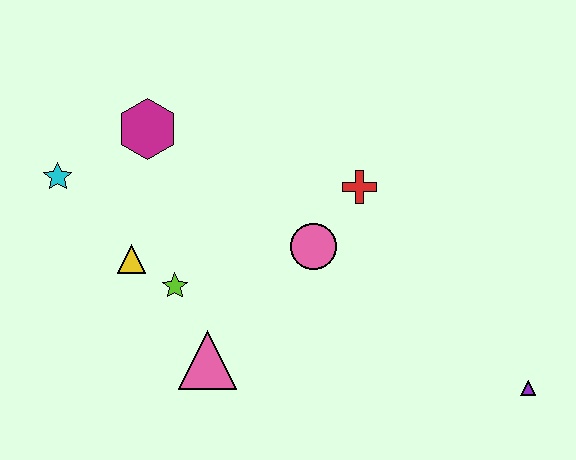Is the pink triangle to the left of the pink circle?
Yes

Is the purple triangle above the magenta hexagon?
No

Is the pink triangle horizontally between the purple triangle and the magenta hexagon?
Yes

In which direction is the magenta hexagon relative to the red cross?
The magenta hexagon is to the left of the red cross.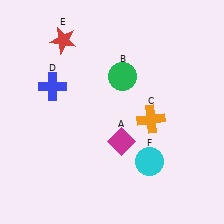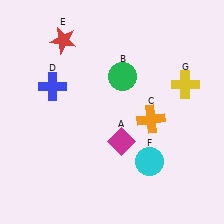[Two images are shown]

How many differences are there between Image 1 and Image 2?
There is 1 difference between the two images.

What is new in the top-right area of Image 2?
A yellow cross (G) was added in the top-right area of Image 2.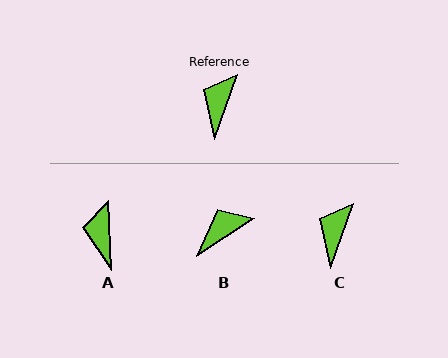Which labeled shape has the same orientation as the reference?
C.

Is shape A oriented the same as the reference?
No, it is off by about 21 degrees.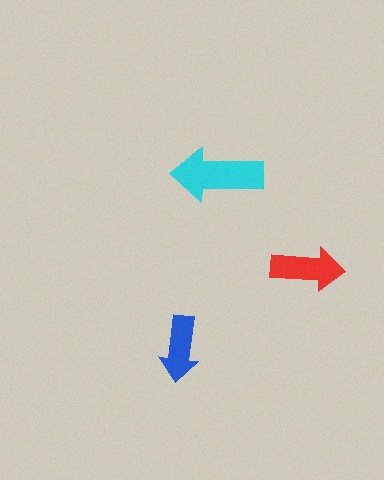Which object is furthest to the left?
The blue arrow is leftmost.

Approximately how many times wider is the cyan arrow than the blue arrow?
About 1.5 times wider.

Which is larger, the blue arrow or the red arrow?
The red one.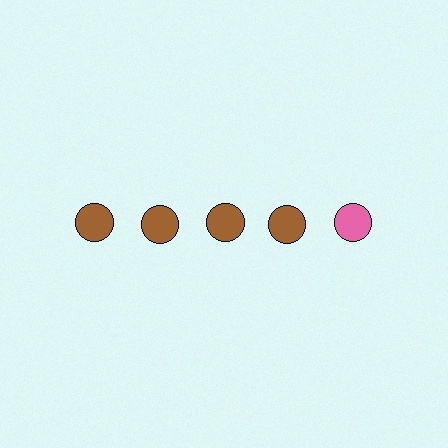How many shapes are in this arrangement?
There are 5 shapes arranged in a grid pattern.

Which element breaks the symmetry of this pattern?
The pink circle in the top row, rightmost column breaks the symmetry. All other shapes are brown circles.